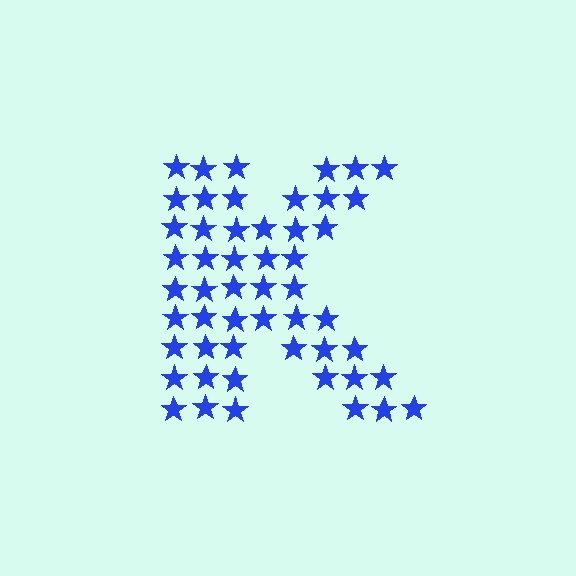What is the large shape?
The large shape is the letter K.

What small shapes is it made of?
It is made of small stars.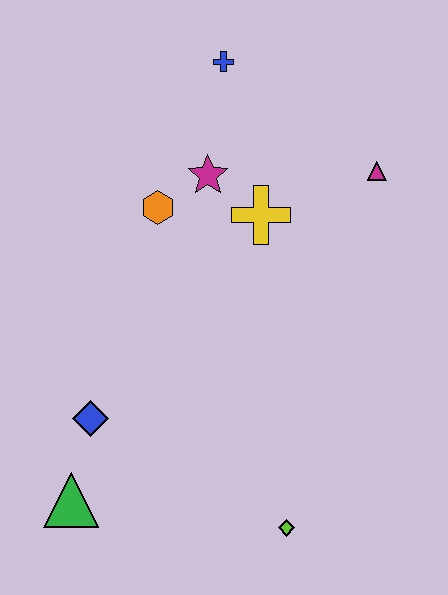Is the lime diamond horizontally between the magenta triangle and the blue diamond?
Yes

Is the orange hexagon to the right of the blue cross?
No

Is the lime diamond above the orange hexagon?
No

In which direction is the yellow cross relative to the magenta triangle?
The yellow cross is to the left of the magenta triangle.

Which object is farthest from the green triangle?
The blue cross is farthest from the green triangle.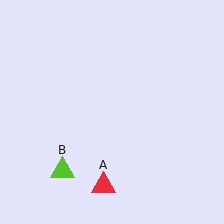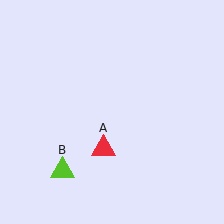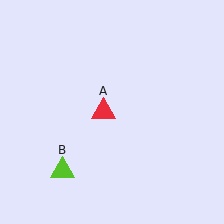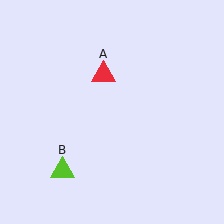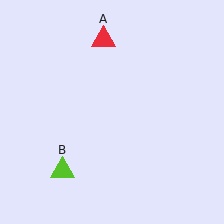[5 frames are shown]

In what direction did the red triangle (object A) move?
The red triangle (object A) moved up.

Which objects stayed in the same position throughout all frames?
Lime triangle (object B) remained stationary.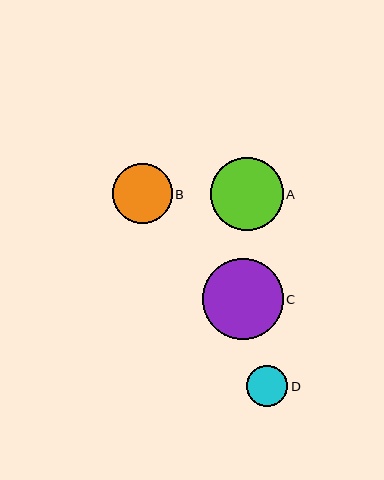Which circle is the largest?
Circle C is the largest with a size of approximately 81 pixels.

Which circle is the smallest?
Circle D is the smallest with a size of approximately 41 pixels.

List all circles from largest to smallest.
From largest to smallest: C, A, B, D.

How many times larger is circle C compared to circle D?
Circle C is approximately 2.0 times the size of circle D.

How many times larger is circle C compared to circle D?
Circle C is approximately 2.0 times the size of circle D.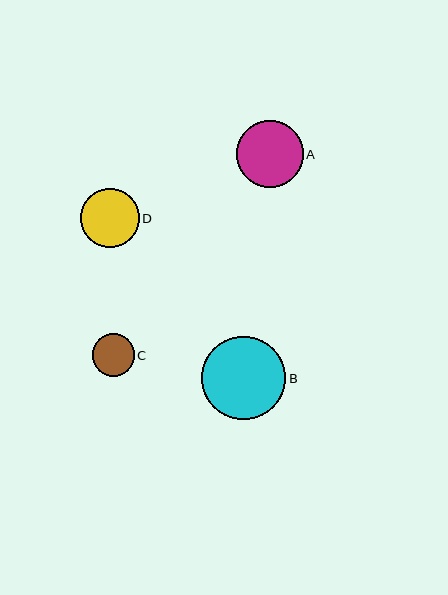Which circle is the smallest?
Circle C is the smallest with a size of approximately 42 pixels.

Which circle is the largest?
Circle B is the largest with a size of approximately 84 pixels.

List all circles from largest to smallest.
From largest to smallest: B, A, D, C.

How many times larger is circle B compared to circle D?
Circle B is approximately 1.4 times the size of circle D.